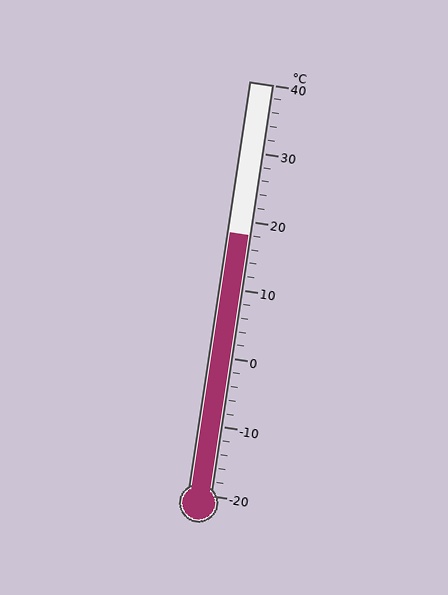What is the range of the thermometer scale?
The thermometer scale ranges from -20°C to 40°C.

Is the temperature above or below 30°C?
The temperature is below 30°C.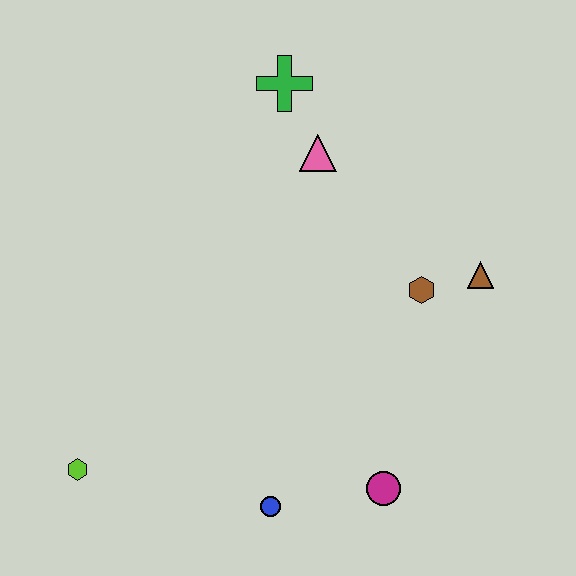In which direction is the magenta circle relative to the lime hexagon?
The magenta circle is to the right of the lime hexagon.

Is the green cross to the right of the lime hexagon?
Yes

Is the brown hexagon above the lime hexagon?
Yes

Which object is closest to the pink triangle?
The green cross is closest to the pink triangle.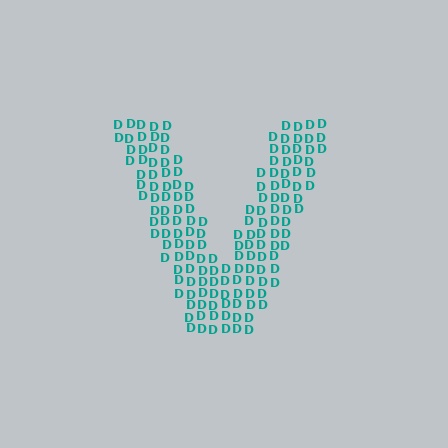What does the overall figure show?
The overall figure shows the letter V.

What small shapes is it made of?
It is made of small letter D's.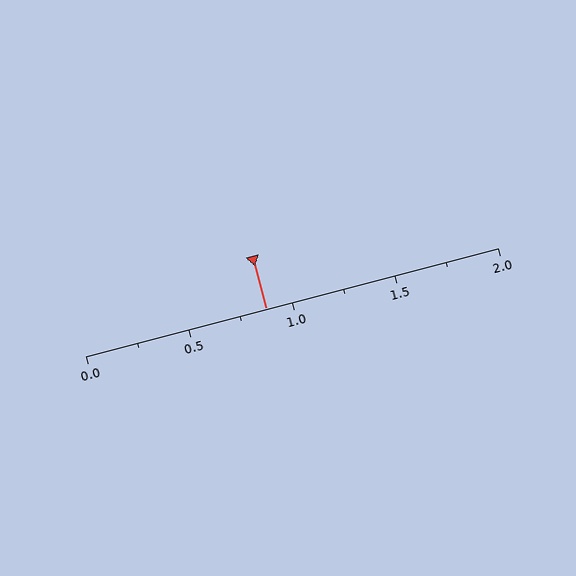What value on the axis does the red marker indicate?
The marker indicates approximately 0.88.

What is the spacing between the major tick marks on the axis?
The major ticks are spaced 0.5 apart.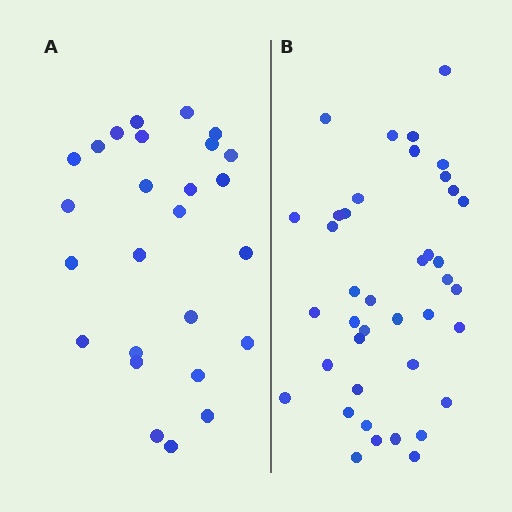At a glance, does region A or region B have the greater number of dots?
Region B (the right region) has more dots.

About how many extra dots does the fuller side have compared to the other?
Region B has approximately 15 more dots than region A.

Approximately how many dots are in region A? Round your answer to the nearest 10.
About 30 dots. (The exact count is 26, which rounds to 30.)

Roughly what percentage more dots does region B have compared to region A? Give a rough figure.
About 55% more.